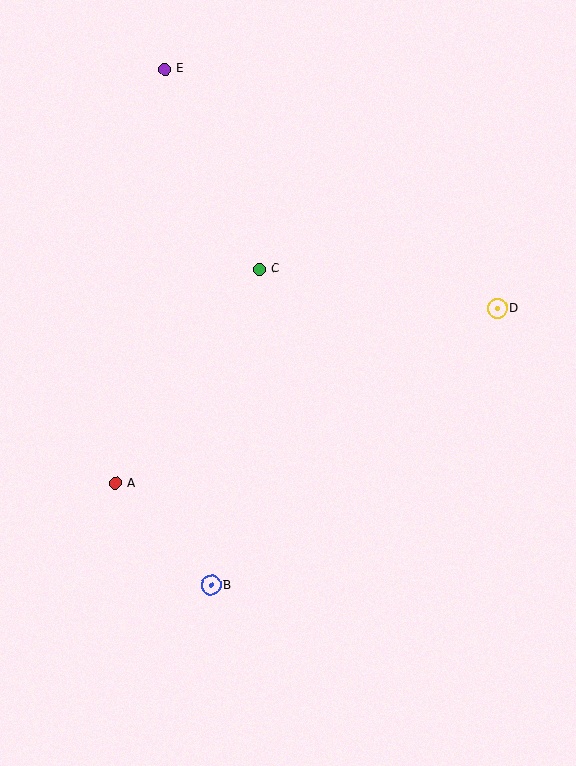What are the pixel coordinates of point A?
Point A is at (115, 484).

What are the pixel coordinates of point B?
Point B is at (211, 585).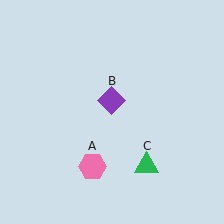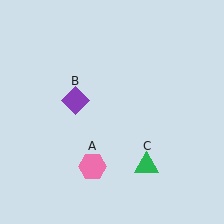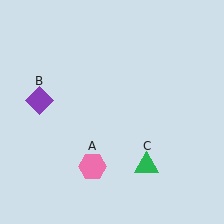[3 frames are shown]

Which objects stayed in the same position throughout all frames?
Pink hexagon (object A) and green triangle (object C) remained stationary.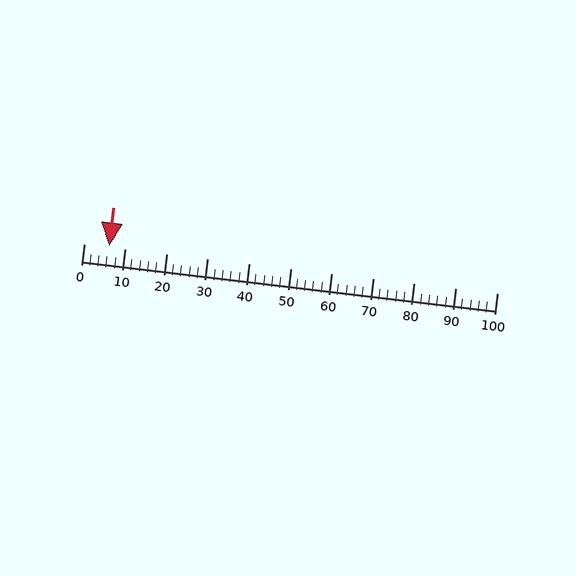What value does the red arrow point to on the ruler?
The red arrow points to approximately 6.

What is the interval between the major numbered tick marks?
The major tick marks are spaced 10 units apart.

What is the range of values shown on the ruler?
The ruler shows values from 0 to 100.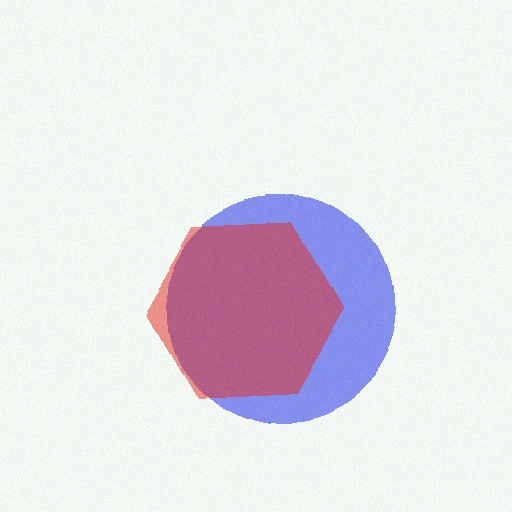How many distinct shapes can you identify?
There are 2 distinct shapes: a blue circle, a red hexagon.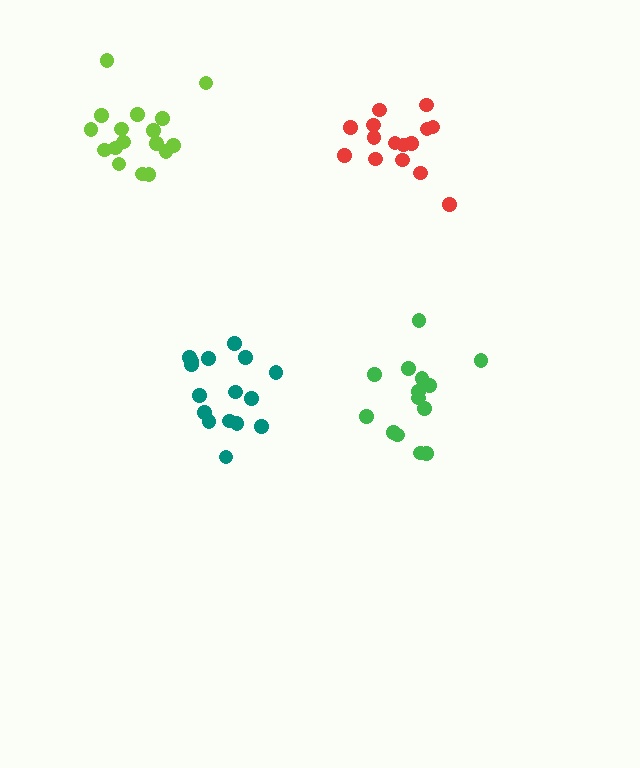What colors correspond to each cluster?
The clusters are colored: green, lime, teal, red.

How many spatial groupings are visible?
There are 4 spatial groupings.